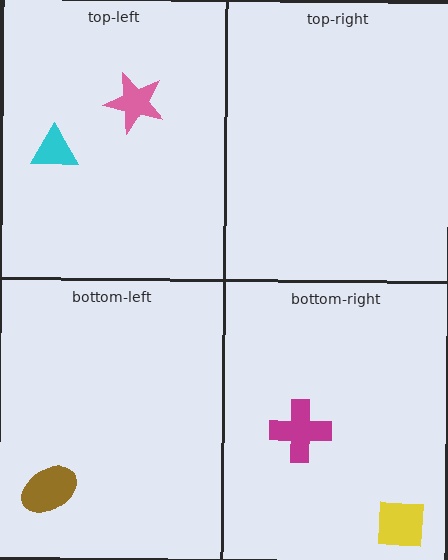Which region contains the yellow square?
The bottom-right region.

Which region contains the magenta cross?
The bottom-right region.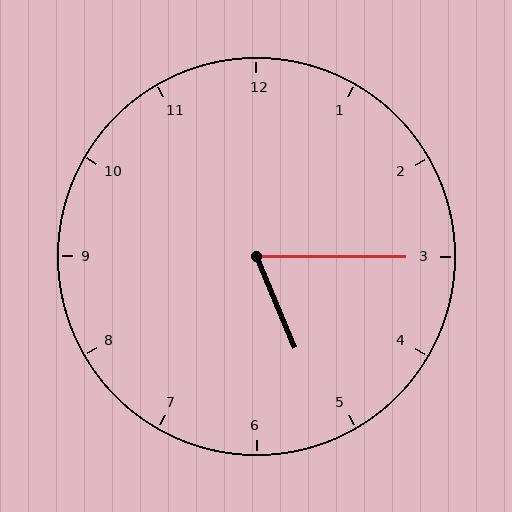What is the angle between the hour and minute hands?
Approximately 68 degrees.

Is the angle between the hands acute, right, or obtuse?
It is acute.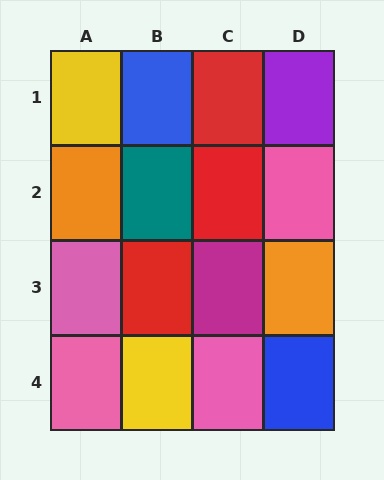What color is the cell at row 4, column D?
Blue.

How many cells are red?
3 cells are red.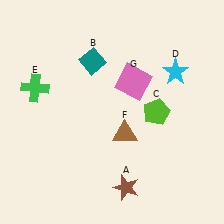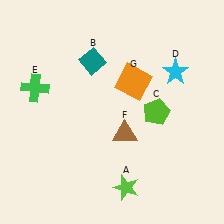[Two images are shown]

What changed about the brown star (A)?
In Image 1, A is brown. In Image 2, it changed to lime.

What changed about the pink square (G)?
In Image 1, G is pink. In Image 2, it changed to orange.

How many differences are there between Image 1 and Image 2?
There are 2 differences between the two images.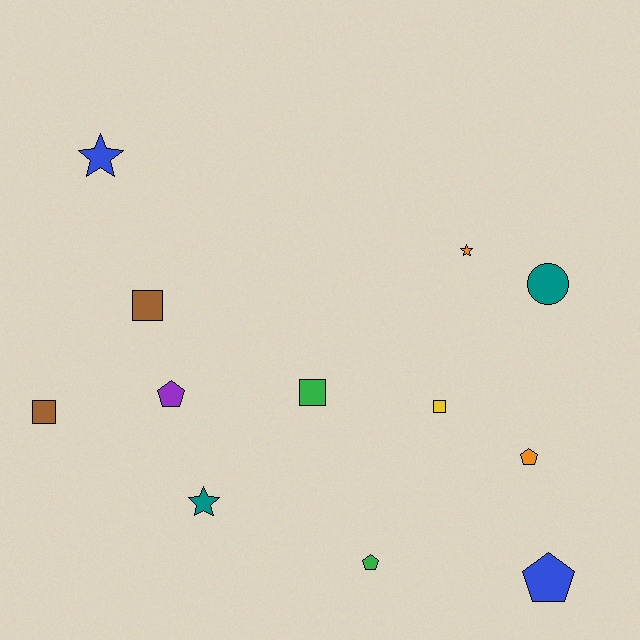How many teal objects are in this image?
There are 2 teal objects.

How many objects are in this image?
There are 12 objects.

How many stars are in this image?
There are 3 stars.